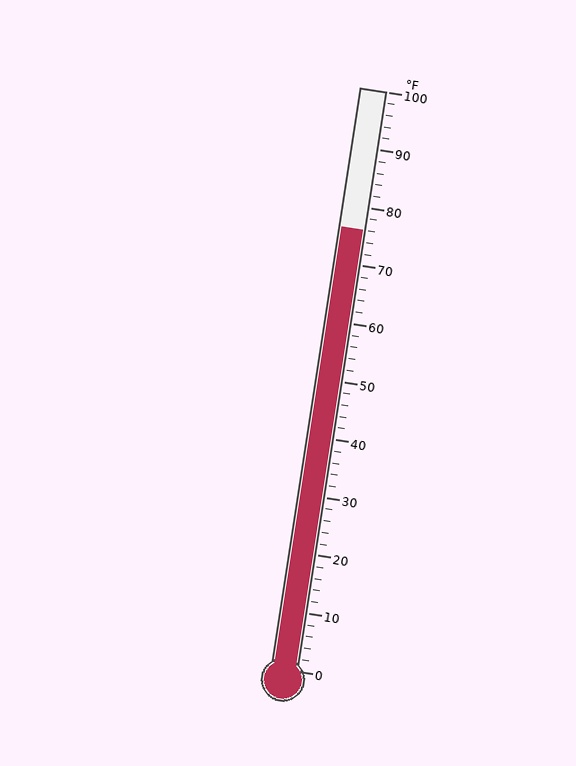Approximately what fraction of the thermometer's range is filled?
The thermometer is filled to approximately 75% of its range.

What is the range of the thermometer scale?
The thermometer scale ranges from 0°F to 100°F.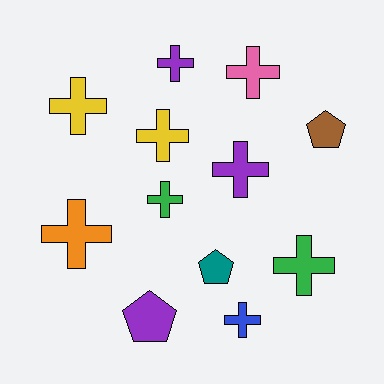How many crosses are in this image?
There are 9 crosses.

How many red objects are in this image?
There are no red objects.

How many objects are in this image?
There are 12 objects.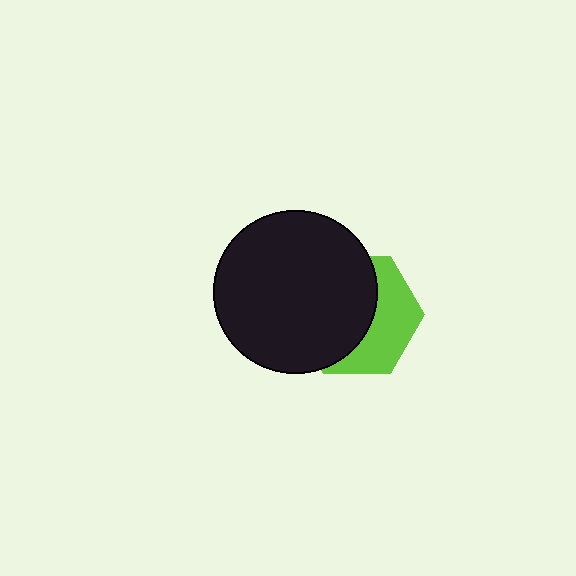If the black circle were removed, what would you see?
You would see the complete lime hexagon.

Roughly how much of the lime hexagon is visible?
A small part of it is visible (roughly 42%).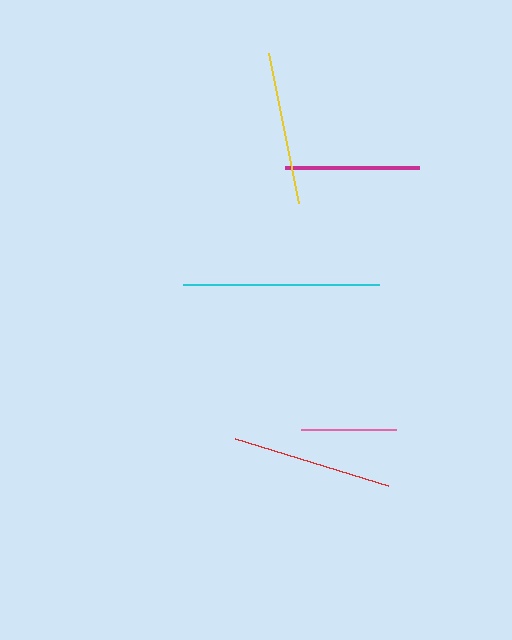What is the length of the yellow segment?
The yellow segment is approximately 153 pixels long.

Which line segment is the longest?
The cyan line is the longest at approximately 196 pixels.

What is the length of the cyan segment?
The cyan segment is approximately 196 pixels long.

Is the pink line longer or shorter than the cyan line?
The cyan line is longer than the pink line.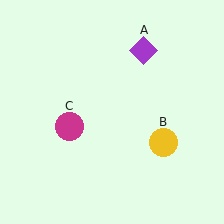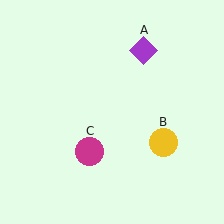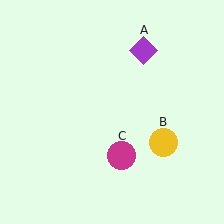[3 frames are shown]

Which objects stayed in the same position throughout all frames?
Purple diamond (object A) and yellow circle (object B) remained stationary.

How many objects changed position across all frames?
1 object changed position: magenta circle (object C).